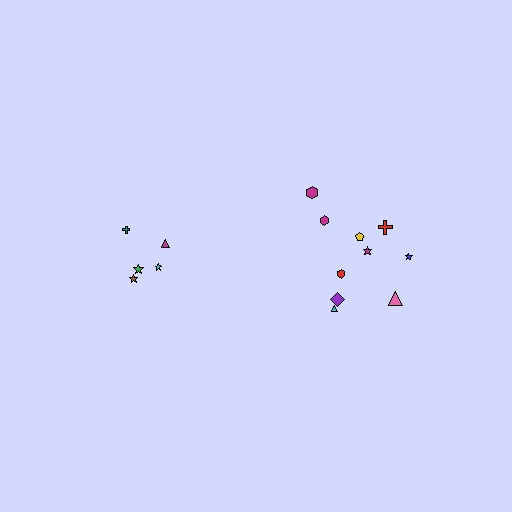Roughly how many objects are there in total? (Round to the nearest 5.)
Roughly 15 objects in total.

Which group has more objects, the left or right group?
The right group.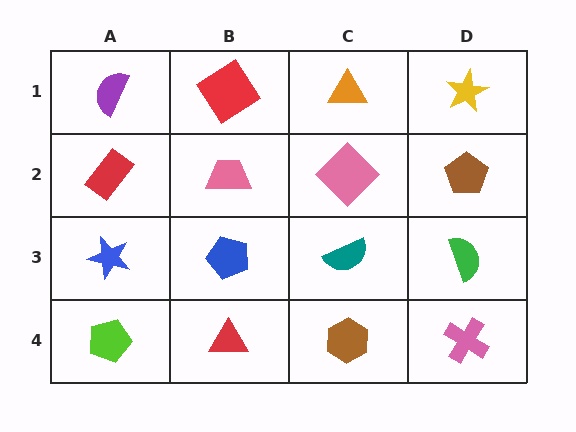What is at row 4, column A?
A lime pentagon.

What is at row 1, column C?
An orange triangle.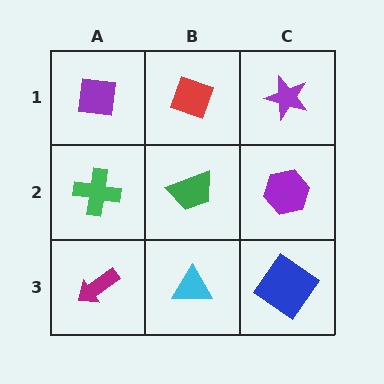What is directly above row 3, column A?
A green cross.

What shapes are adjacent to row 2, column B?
A red diamond (row 1, column B), a cyan triangle (row 3, column B), a green cross (row 2, column A), a purple hexagon (row 2, column C).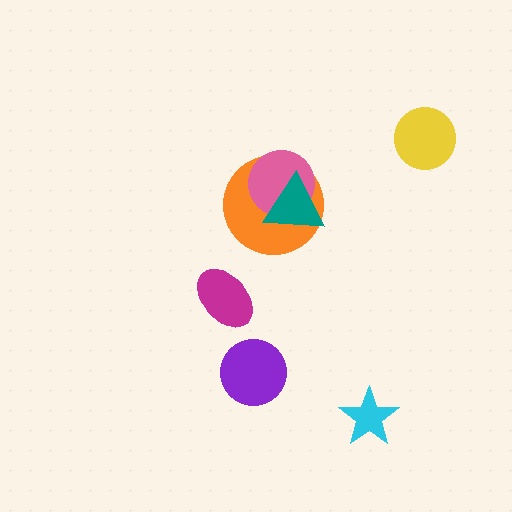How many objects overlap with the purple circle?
0 objects overlap with the purple circle.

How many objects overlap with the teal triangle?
2 objects overlap with the teal triangle.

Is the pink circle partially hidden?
Yes, it is partially covered by another shape.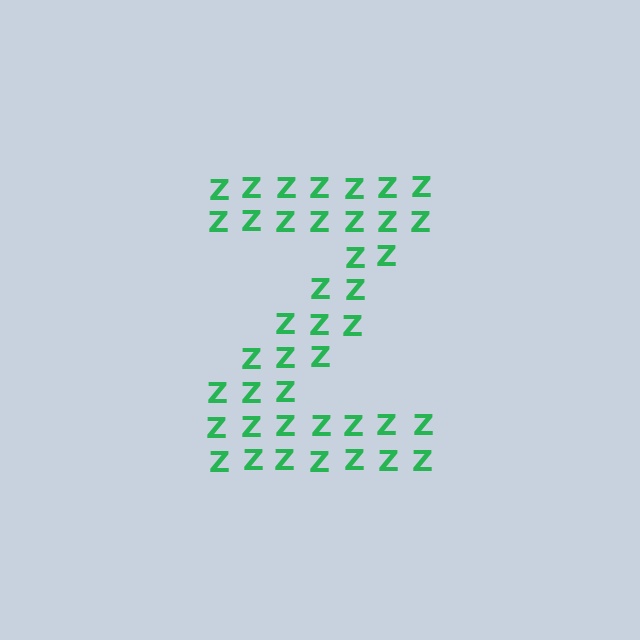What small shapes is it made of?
It is made of small letter Z's.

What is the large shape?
The large shape is the letter Z.